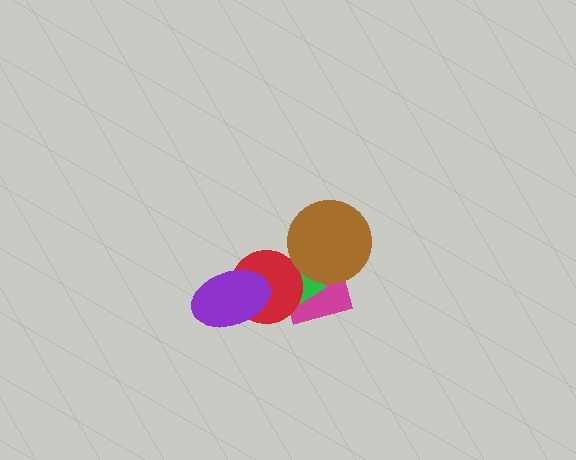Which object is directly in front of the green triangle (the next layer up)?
The red circle is directly in front of the green triangle.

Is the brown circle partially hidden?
No, no other shape covers it.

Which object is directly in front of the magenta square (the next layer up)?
The green triangle is directly in front of the magenta square.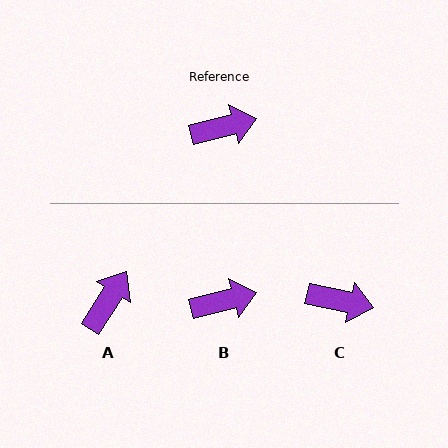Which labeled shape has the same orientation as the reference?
B.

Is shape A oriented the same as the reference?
No, it is off by about 43 degrees.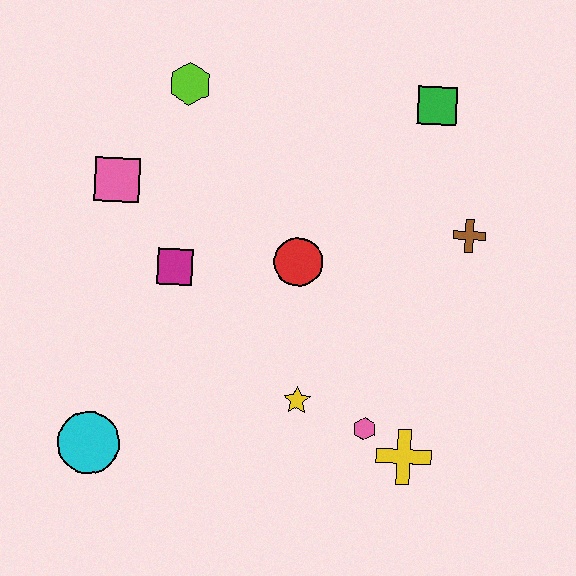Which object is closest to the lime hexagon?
The pink square is closest to the lime hexagon.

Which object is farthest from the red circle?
The cyan circle is farthest from the red circle.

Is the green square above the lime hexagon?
No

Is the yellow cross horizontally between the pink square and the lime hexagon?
No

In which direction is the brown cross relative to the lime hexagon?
The brown cross is to the right of the lime hexagon.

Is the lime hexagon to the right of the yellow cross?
No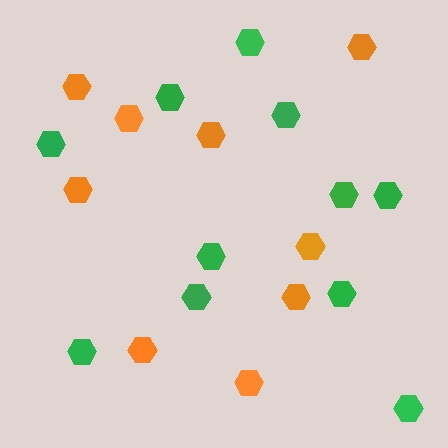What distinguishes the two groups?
There are 2 groups: one group of orange hexagons (9) and one group of green hexagons (11).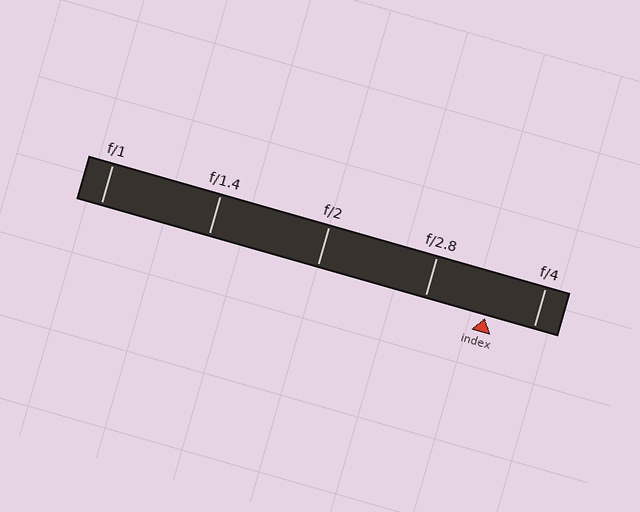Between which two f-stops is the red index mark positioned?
The index mark is between f/2.8 and f/4.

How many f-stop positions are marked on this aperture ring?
There are 5 f-stop positions marked.